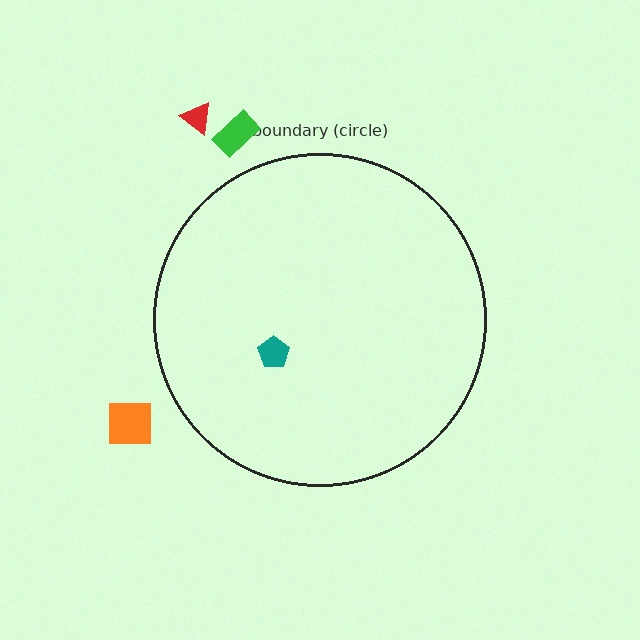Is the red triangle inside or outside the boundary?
Outside.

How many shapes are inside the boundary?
1 inside, 3 outside.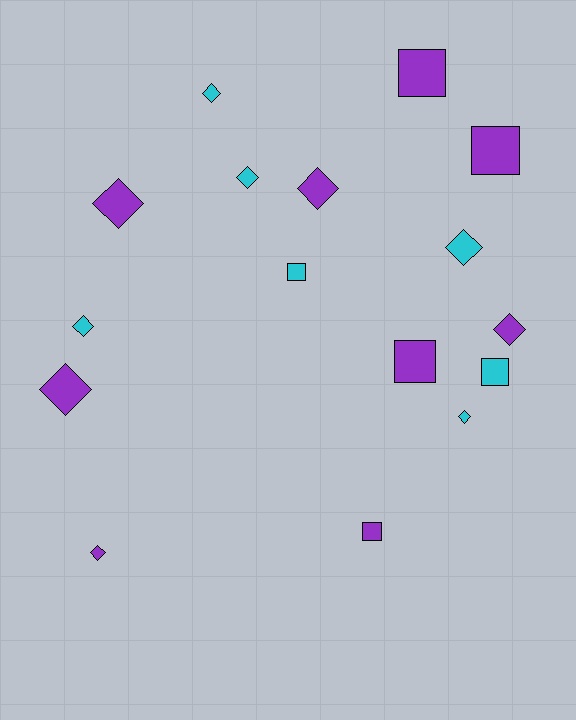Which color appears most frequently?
Purple, with 9 objects.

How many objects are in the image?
There are 16 objects.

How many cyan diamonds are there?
There are 5 cyan diamonds.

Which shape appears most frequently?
Diamond, with 10 objects.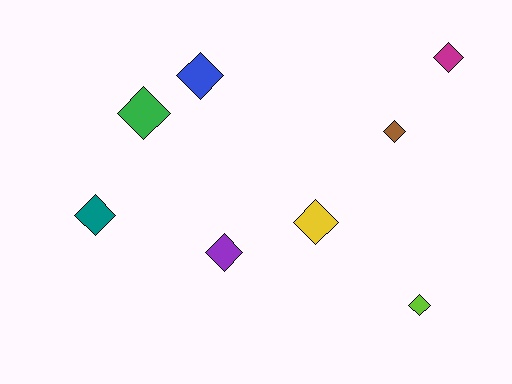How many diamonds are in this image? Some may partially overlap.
There are 8 diamonds.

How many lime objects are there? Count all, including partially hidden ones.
There is 1 lime object.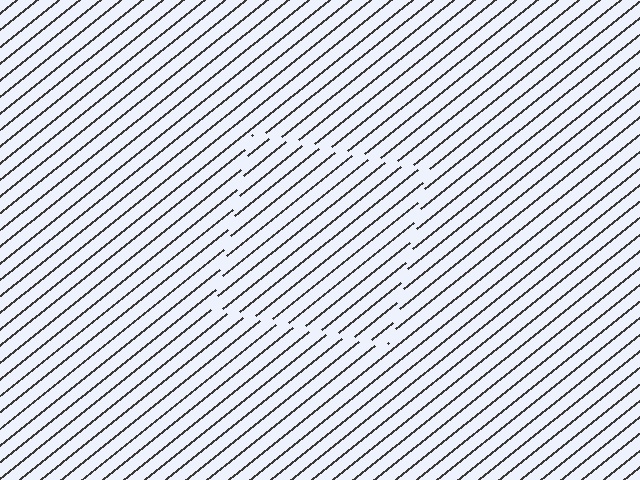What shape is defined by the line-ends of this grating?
An illusory square. The interior of the shape contains the same grating, shifted by half a period — the contour is defined by the phase discontinuity where line-ends from the inner and outer gratings abut.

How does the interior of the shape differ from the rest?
The interior of the shape contains the same grating, shifted by half a period — the contour is defined by the phase discontinuity where line-ends from the inner and outer gratings abut.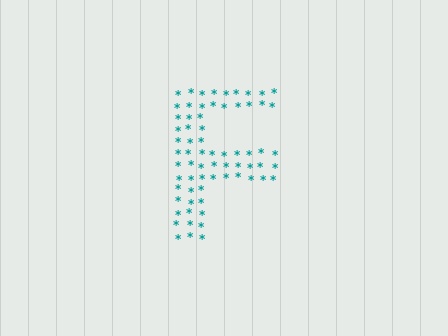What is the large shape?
The large shape is the letter F.